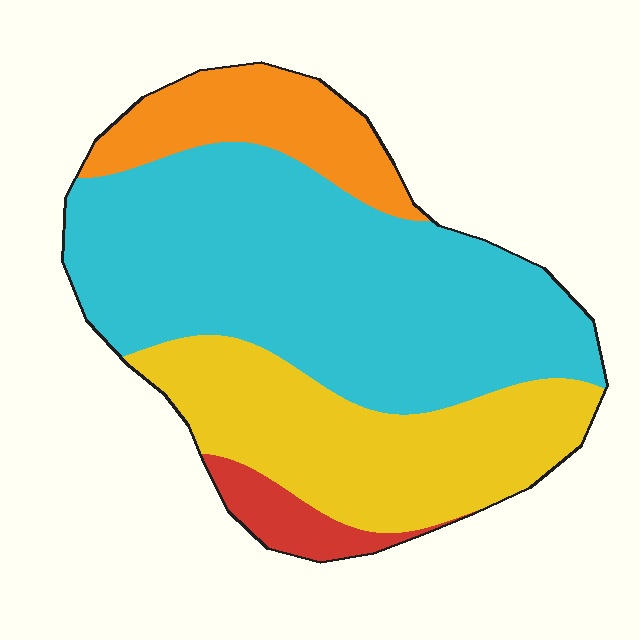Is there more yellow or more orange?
Yellow.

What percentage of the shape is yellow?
Yellow covers around 30% of the shape.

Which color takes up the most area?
Cyan, at roughly 55%.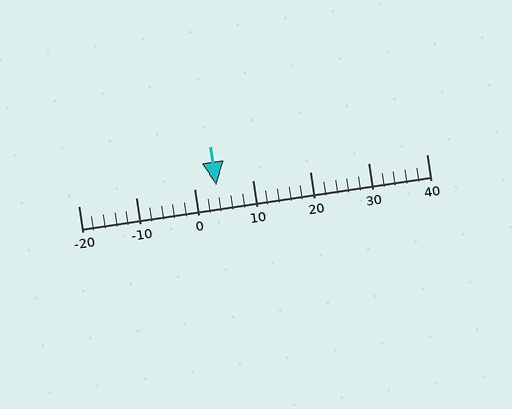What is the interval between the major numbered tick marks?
The major tick marks are spaced 10 units apart.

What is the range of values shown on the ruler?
The ruler shows values from -20 to 40.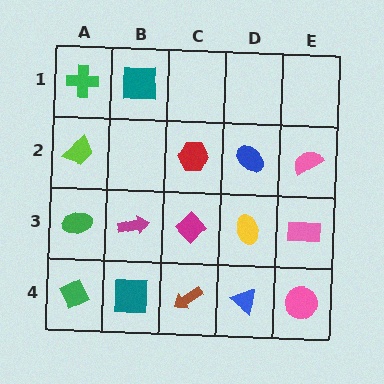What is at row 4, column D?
A blue triangle.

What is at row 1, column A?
A green cross.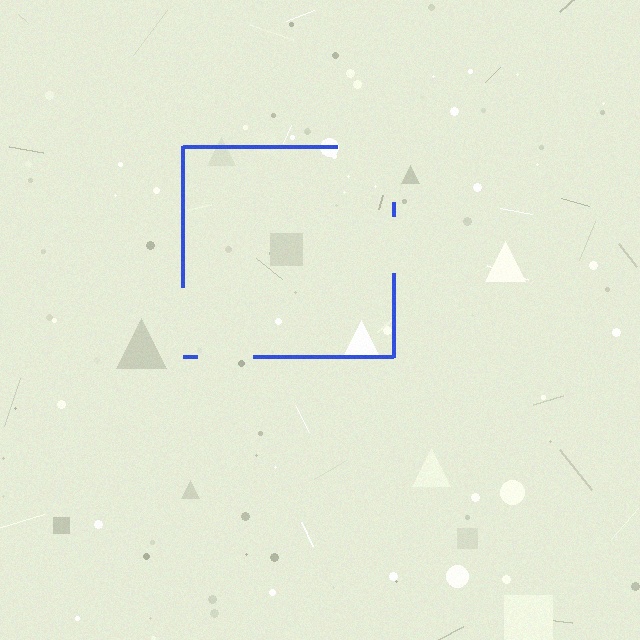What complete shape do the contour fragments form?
The contour fragments form a square.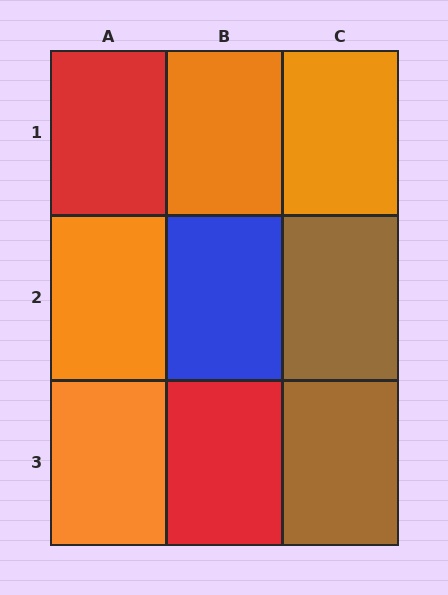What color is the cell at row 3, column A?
Orange.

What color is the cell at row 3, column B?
Red.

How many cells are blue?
1 cell is blue.